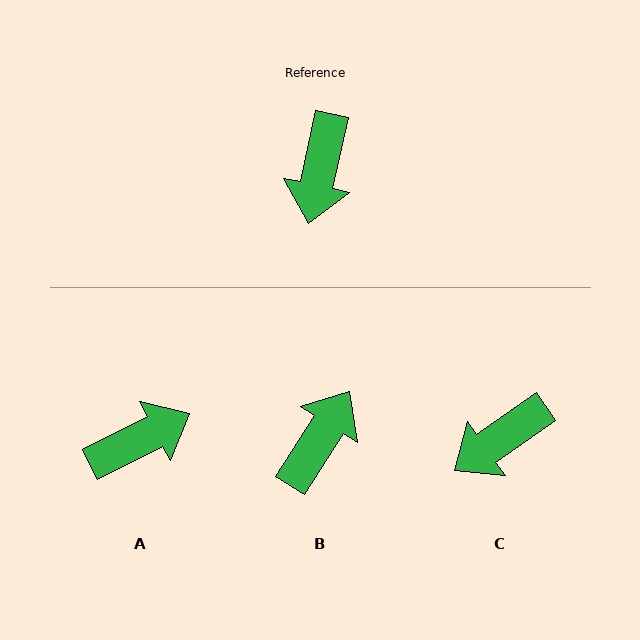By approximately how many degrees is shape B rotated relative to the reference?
Approximately 160 degrees counter-clockwise.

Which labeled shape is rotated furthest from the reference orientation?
B, about 160 degrees away.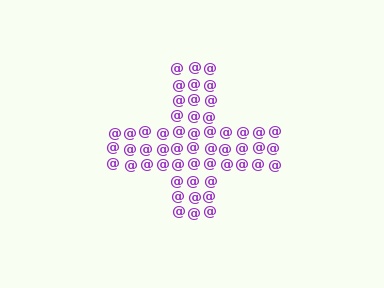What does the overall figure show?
The overall figure shows a cross.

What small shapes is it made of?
It is made of small at signs.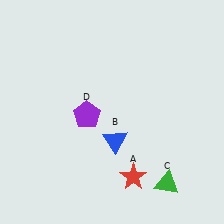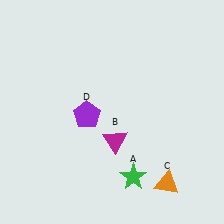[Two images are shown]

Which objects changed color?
A changed from red to green. B changed from blue to magenta. C changed from green to orange.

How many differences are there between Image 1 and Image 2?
There are 3 differences between the two images.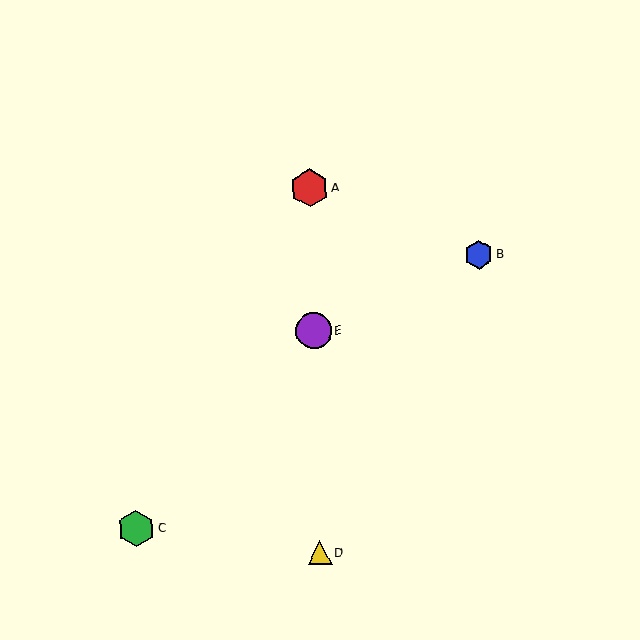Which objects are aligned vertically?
Objects A, D, E are aligned vertically.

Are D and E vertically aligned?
Yes, both are at x≈320.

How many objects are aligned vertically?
3 objects (A, D, E) are aligned vertically.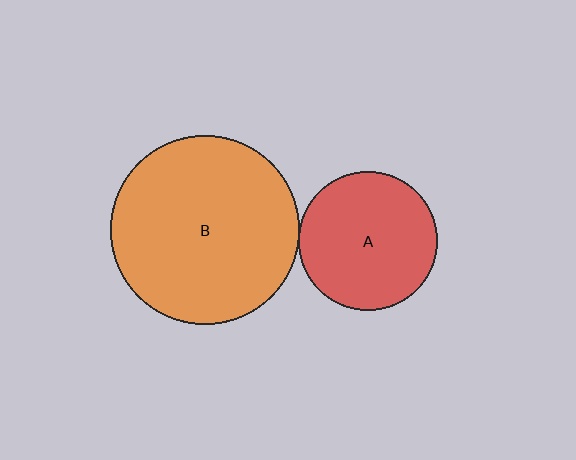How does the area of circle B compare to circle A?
Approximately 1.8 times.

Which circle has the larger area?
Circle B (orange).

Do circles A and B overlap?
Yes.